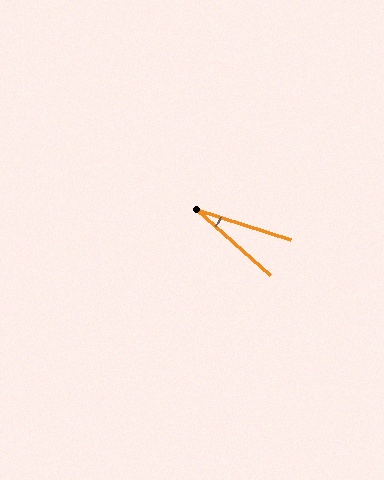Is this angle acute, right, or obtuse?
It is acute.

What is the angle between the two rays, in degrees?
Approximately 24 degrees.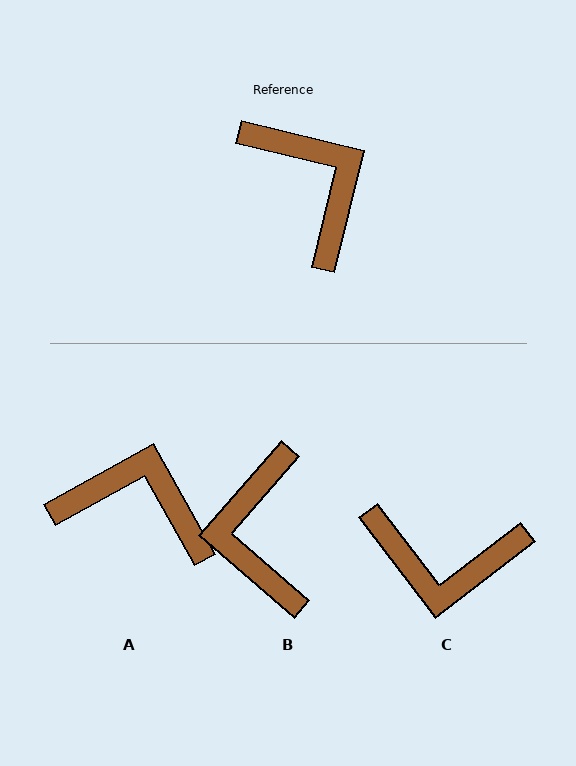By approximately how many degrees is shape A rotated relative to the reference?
Approximately 43 degrees counter-clockwise.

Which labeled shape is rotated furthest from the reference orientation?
B, about 153 degrees away.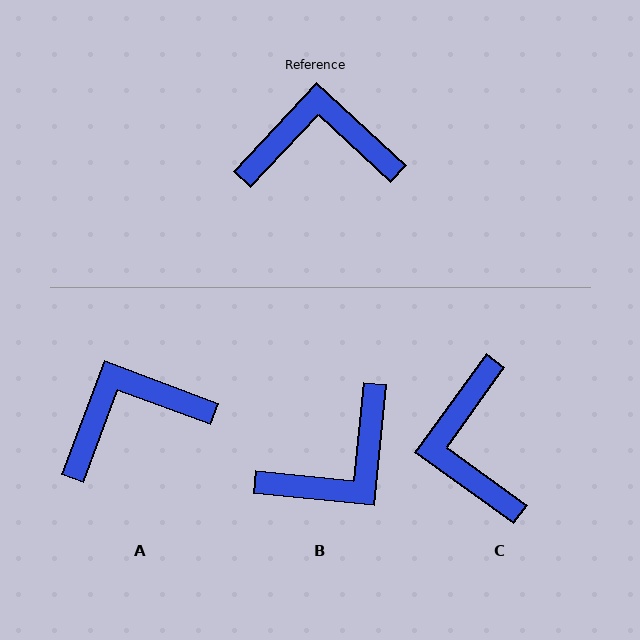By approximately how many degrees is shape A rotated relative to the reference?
Approximately 22 degrees counter-clockwise.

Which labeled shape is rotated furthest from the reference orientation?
B, about 143 degrees away.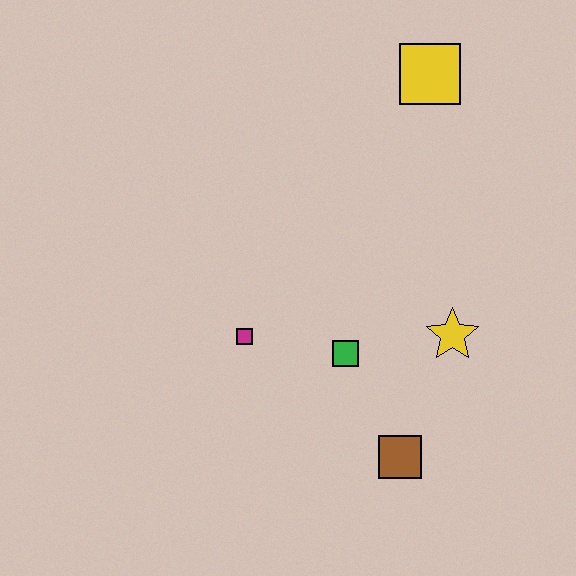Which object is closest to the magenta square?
The green square is closest to the magenta square.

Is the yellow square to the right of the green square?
Yes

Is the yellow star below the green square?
No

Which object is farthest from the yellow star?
The yellow square is farthest from the yellow star.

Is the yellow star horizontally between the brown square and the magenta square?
No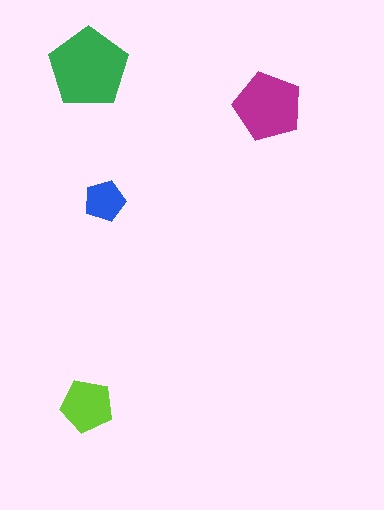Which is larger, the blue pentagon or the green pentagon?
The green one.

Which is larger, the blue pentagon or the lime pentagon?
The lime one.